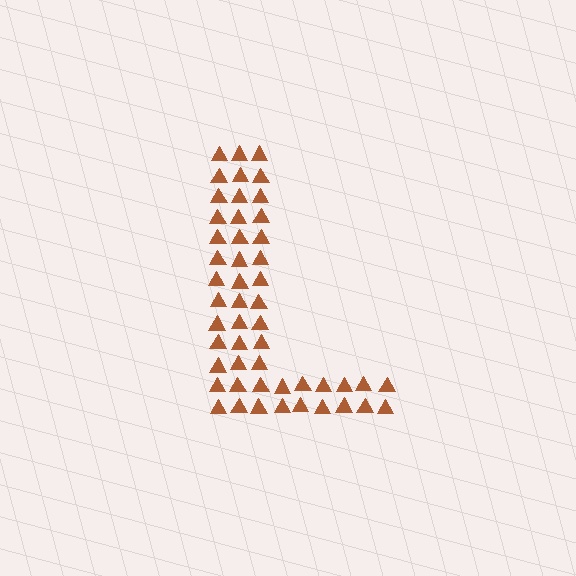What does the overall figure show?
The overall figure shows the letter L.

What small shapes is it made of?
It is made of small triangles.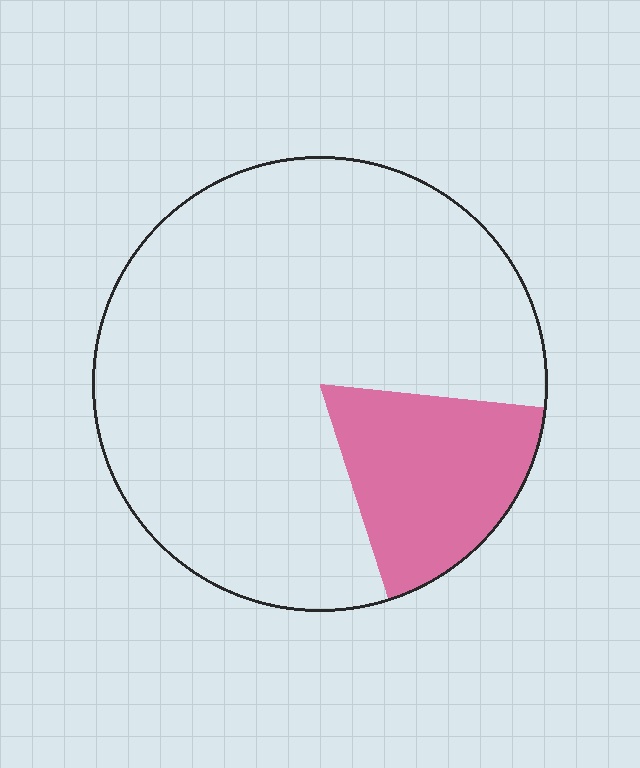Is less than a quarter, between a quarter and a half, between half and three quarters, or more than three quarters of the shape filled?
Less than a quarter.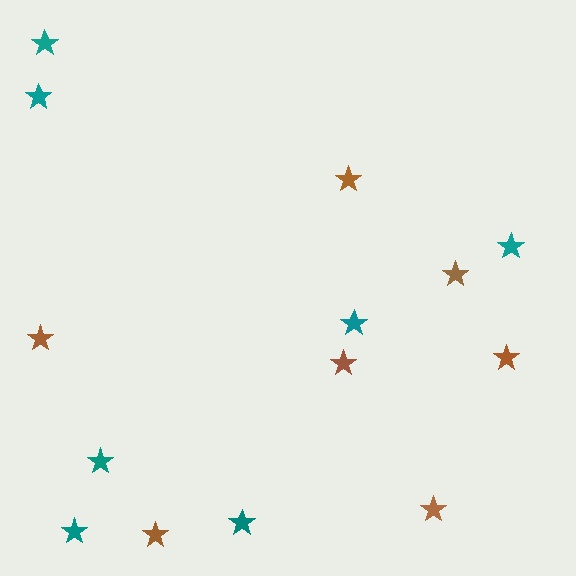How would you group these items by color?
There are 2 groups: one group of brown stars (7) and one group of teal stars (7).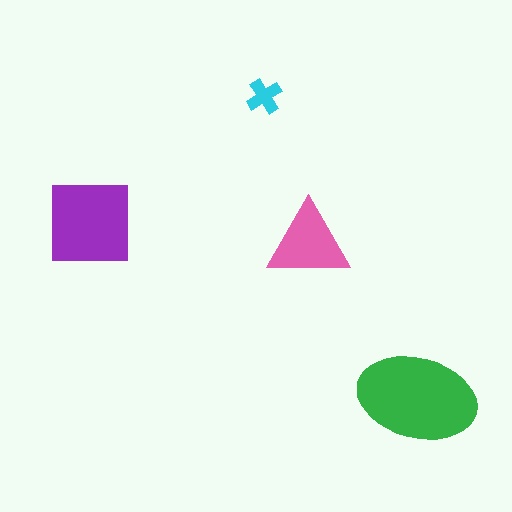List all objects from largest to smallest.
The green ellipse, the purple square, the pink triangle, the cyan cross.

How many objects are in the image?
There are 4 objects in the image.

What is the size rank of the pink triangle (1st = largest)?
3rd.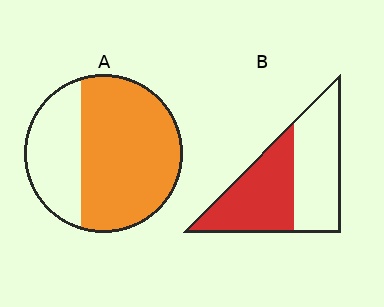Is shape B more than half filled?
Roughly half.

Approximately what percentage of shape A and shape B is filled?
A is approximately 70% and B is approximately 50%.